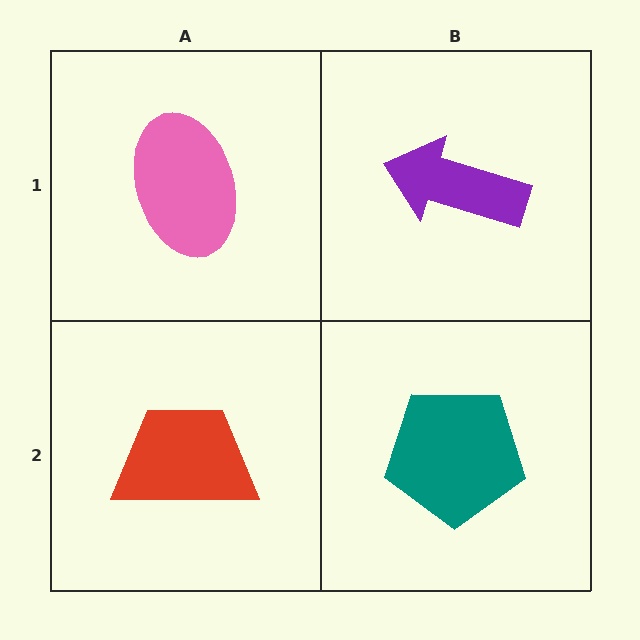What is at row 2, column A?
A red trapezoid.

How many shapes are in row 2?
2 shapes.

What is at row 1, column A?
A pink ellipse.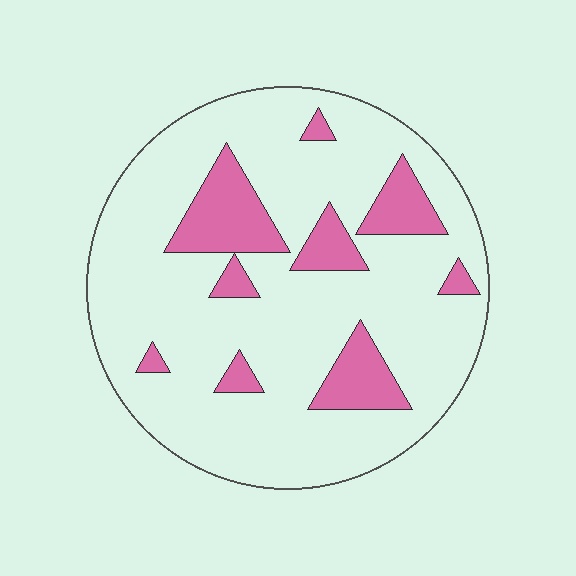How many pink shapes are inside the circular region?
9.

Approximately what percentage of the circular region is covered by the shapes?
Approximately 20%.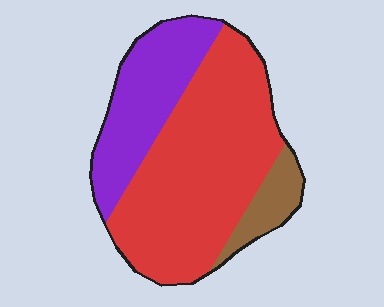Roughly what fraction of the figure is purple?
Purple covers about 30% of the figure.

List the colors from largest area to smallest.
From largest to smallest: red, purple, brown.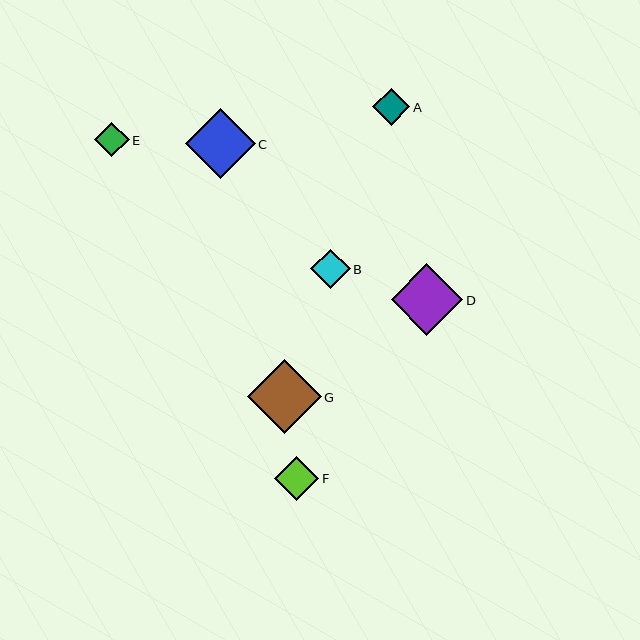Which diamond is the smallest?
Diamond E is the smallest with a size of approximately 35 pixels.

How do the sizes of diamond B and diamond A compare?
Diamond B and diamond A are approximately the same size.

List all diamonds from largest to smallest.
From largest to smallest: G, D, C, F, B, A, E.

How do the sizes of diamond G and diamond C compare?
Diamond G and diamond C are approximately the same size.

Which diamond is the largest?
Diamond G is the largest with a size of approximately 74 pixels.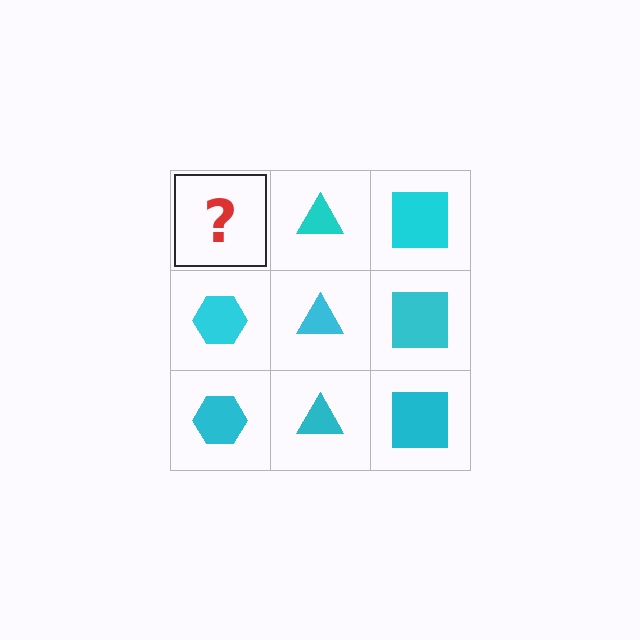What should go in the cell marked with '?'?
The missing cell should contain a cyan hexagon.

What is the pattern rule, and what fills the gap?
The rule is that each column has a consistent shape. The gap should be filled with a cyan hexagon.